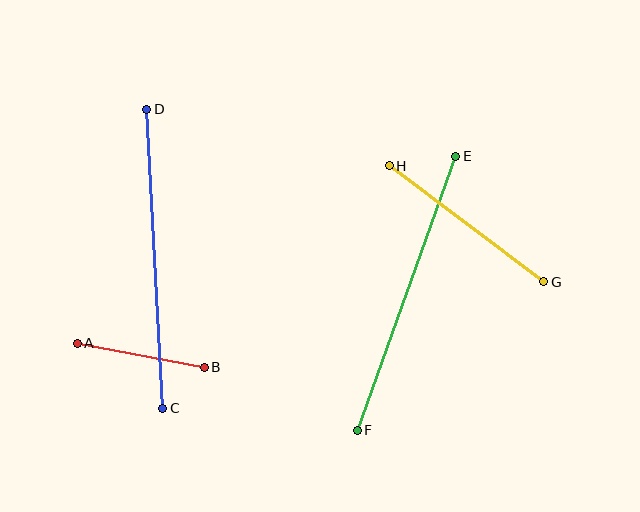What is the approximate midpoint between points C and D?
The midpoint is at approximately (155, 259) pixels.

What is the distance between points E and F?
The distance is approximately 291 pixels.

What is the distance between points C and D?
The distance is approximately 300 pixels.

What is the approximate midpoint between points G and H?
The midpoint is at approximately (467, 224) pixels.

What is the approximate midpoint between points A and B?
The midpoint is at approximately (141, 355) pixels.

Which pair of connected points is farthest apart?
Points C and D are farthest apart.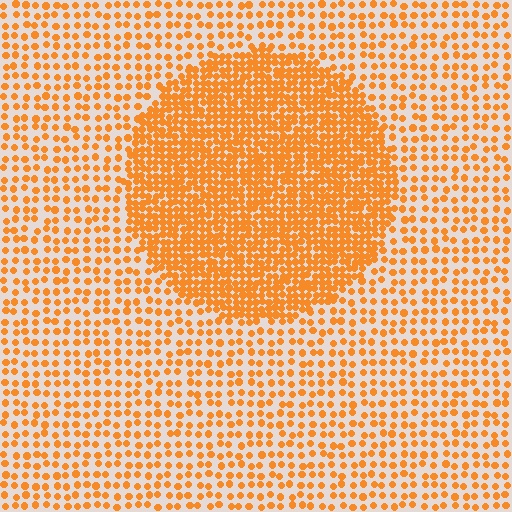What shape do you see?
I see a circle.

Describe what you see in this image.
The image contains small orange elements arranged at two different densities. A circle-shaped region is visible where the elements are more densely packed than the surrounding area.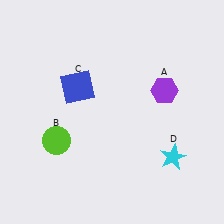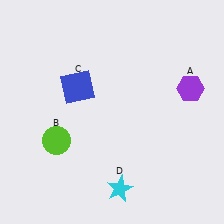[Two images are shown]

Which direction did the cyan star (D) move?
The cyan star (D) moved left.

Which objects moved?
The objects that moved are: the purple hexagon (A), the cyan star (D).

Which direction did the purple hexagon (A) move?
The purple hexagon (A) moved right.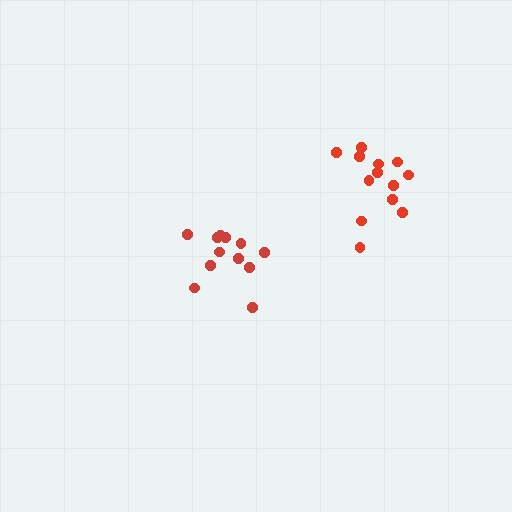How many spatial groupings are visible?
There are 2 spatial groupings.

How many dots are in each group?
Group 1: 12 dots, Group 2: 13 dots (25 total).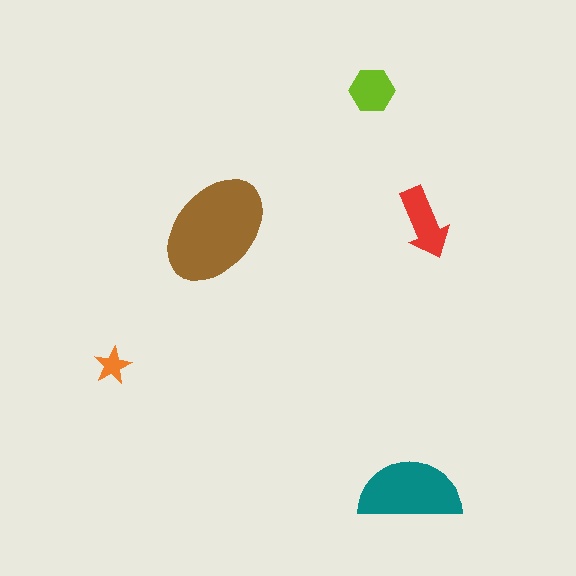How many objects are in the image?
There are 5 objects in the image.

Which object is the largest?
The brown ellipse.